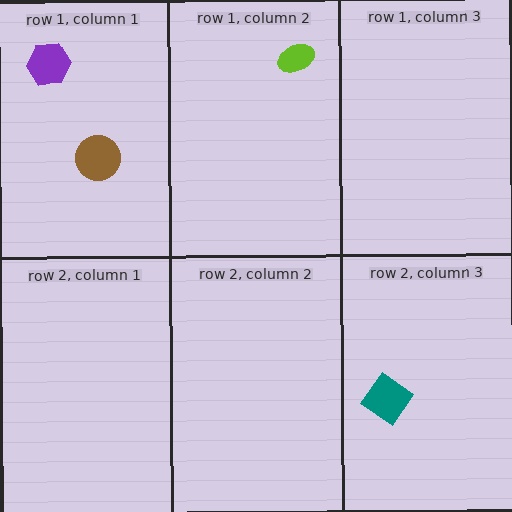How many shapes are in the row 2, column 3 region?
1.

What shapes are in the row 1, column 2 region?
The lime ellipse.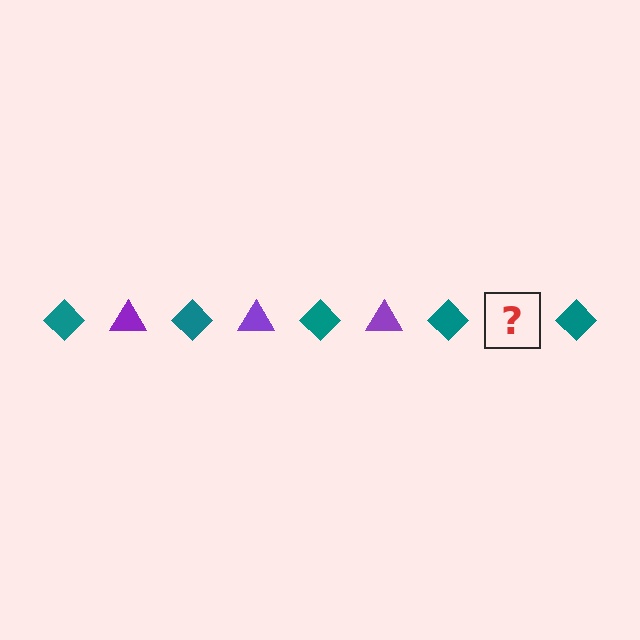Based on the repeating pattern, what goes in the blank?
The blank should be a purple triangle.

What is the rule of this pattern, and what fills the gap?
The rule is that the pattern alternates between teal diamond and purple triangle. The gap should be filled with a purple triangle.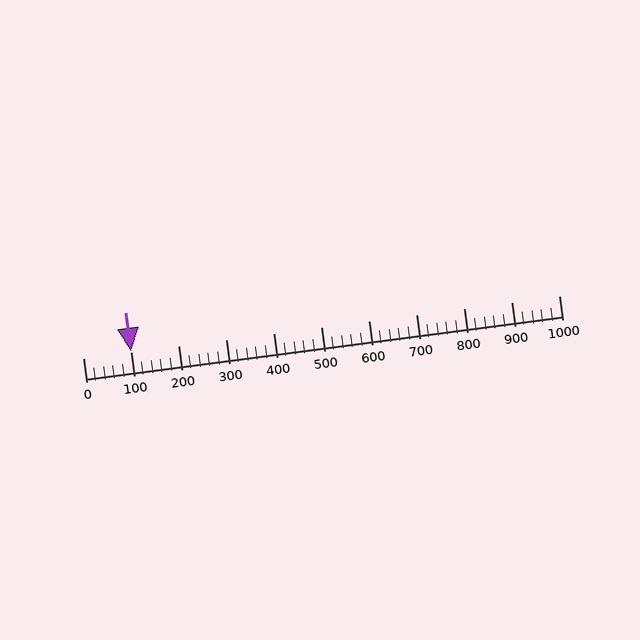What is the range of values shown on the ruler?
The ruler shows values from 0 to 1000.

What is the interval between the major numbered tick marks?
The major tick marks are spaced 100 units apart.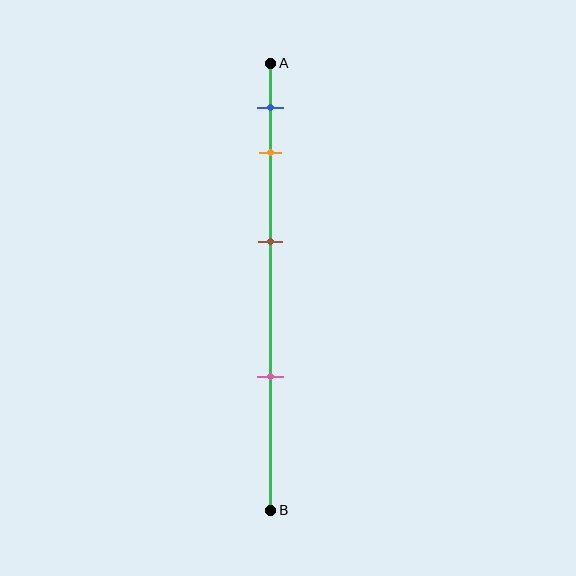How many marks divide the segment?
There are 4 marks dividing the segment.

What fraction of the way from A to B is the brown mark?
The brown mark is approximately 40% (0.4) of the way from A to B.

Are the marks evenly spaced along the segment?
No, the marks are not evenly spaced.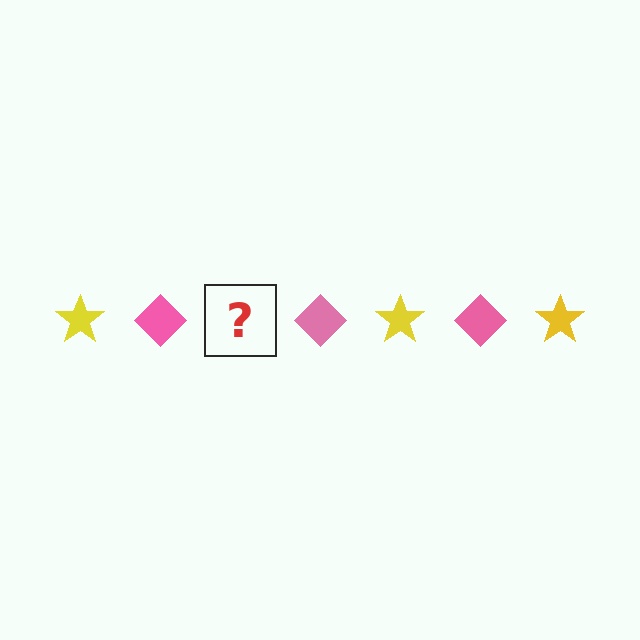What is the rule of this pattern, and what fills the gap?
The rule is that the pattern alternates between yellow star and pink diamond. The gap should be filled with a yellow star.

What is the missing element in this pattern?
The missing element is a yellow star.